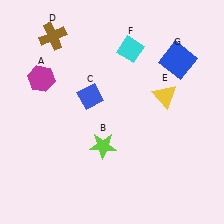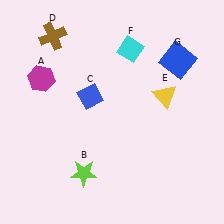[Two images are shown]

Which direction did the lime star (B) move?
The lime star (B) moved down.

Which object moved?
The lime star (B) moved down.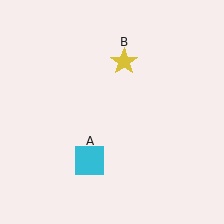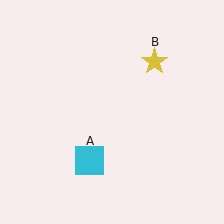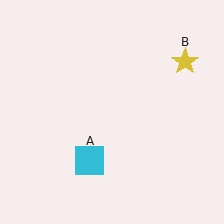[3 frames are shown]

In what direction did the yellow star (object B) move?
The yellow star (object B) moved right.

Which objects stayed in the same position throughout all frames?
Cyan square (object A) remained stationary.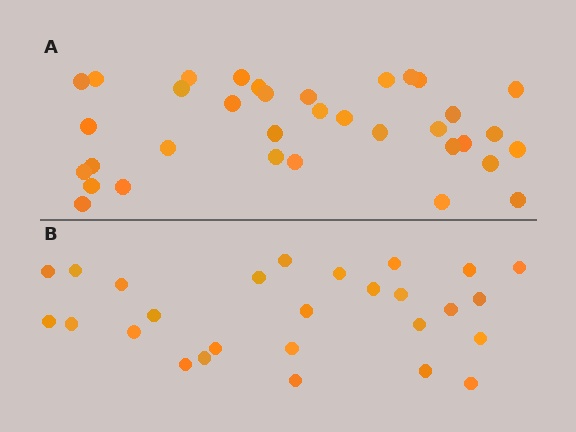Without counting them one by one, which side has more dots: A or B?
Region A (the top region) has more dots.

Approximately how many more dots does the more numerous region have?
Region A has roughly 8 or so more dots than region B.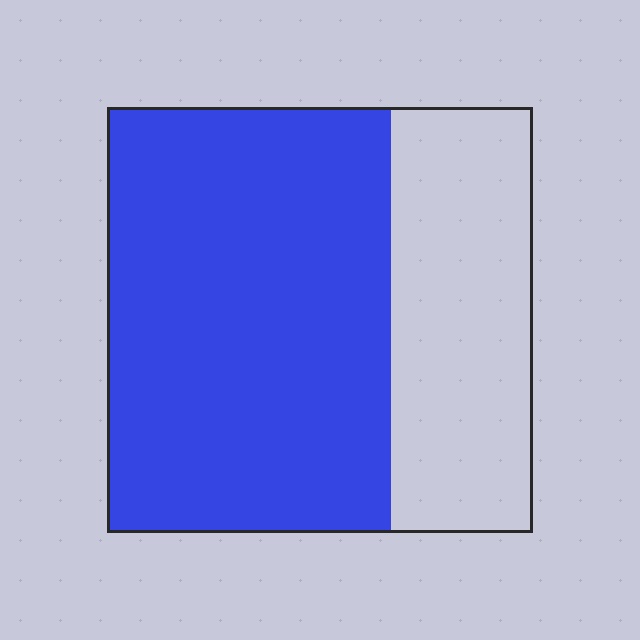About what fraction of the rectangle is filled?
About two thirds (2/3).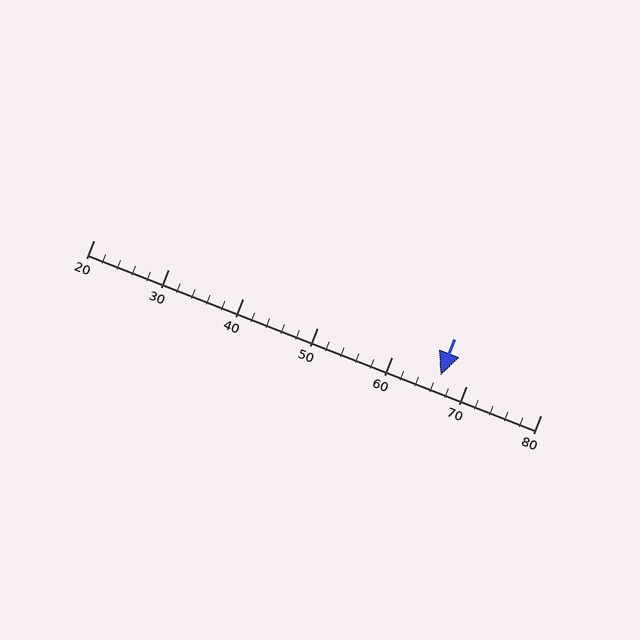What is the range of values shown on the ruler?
The ruler shows values from 20 to 80.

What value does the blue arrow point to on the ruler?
The blue arrow points to approximately 66.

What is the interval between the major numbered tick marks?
The major tick marks are spaced 10 units apart.